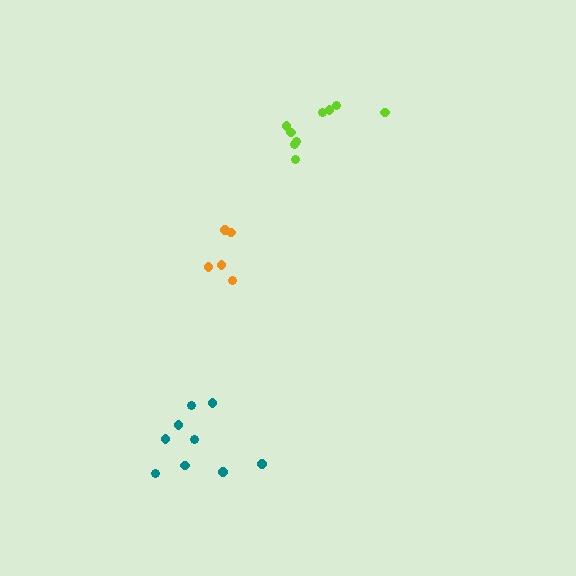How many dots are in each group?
Group 1: 5 dots, Group 2: 9 dots, Group 3: 9 dots (23 total).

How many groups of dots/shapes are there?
There are 3 groups.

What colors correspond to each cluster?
The clusters are colored: orange, teal, lime.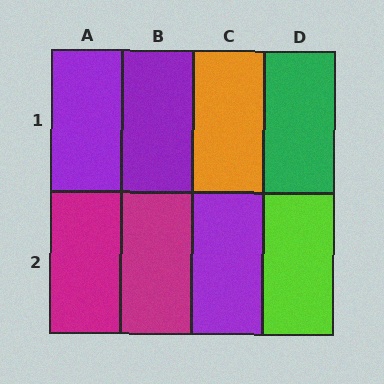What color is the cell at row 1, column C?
Orange.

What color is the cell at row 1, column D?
Green.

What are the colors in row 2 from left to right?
Magenta, magenta, purple, lime.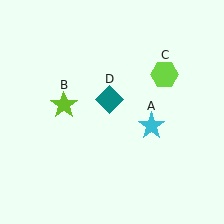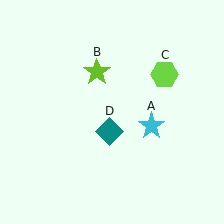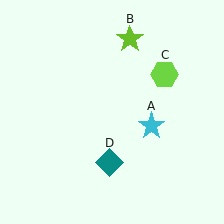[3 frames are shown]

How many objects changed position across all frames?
2 objects changed position: lime star (object B), teal diamond (object D).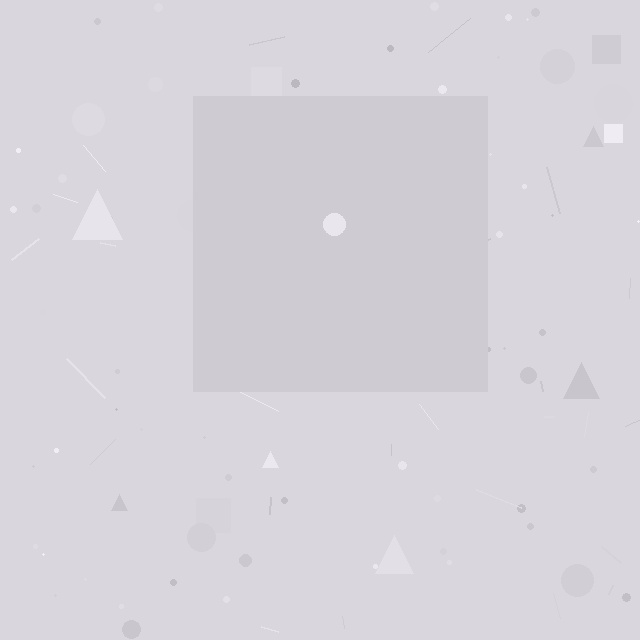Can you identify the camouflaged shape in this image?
The camouflaged shape is a square.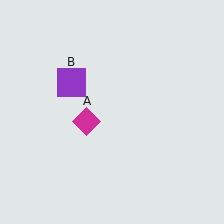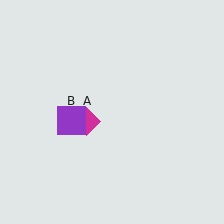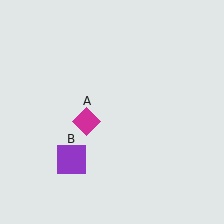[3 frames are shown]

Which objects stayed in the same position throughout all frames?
Magenta diamond (object A) remained stationary.